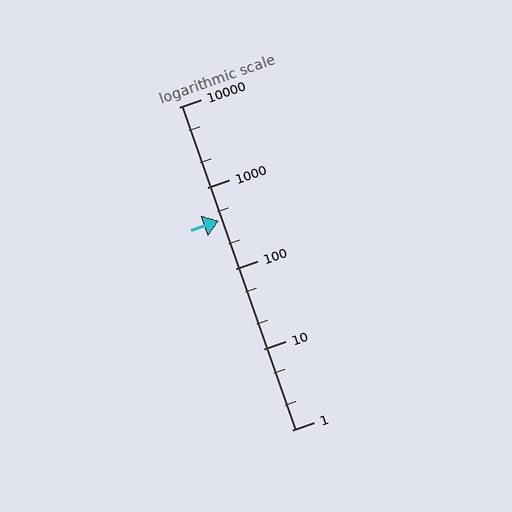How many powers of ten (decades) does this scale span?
The scale spans 4 decades, from 1 to 10000.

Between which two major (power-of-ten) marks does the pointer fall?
The pointer is between 100 and 1000.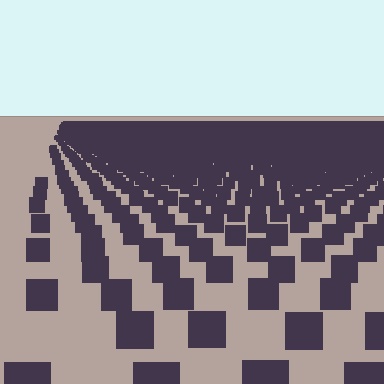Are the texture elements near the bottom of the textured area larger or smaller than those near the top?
Larger. Near the bottom, elements are closer to the viewer and appear at a bigger on-screen size.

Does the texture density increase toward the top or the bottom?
Density increases toward the top.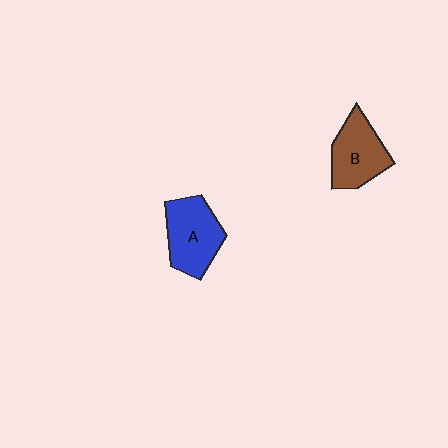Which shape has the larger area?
Shape A (blue).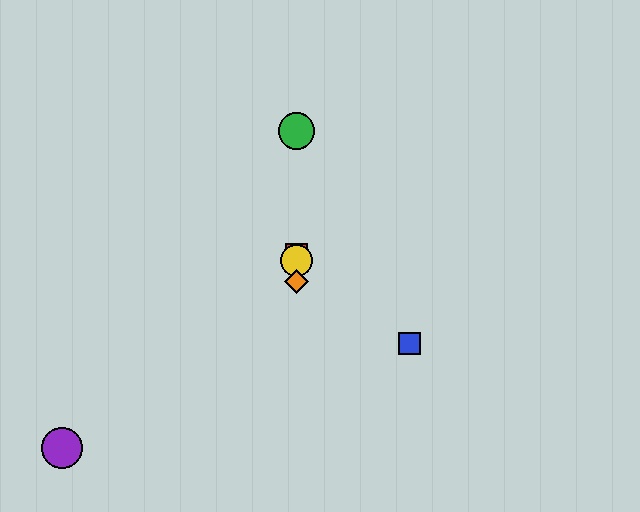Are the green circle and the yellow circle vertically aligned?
Yes, both are at x≈296.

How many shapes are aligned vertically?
4 shapes (the red square, the green circle, the yellow circle, the orange diamond) are aligned vertically.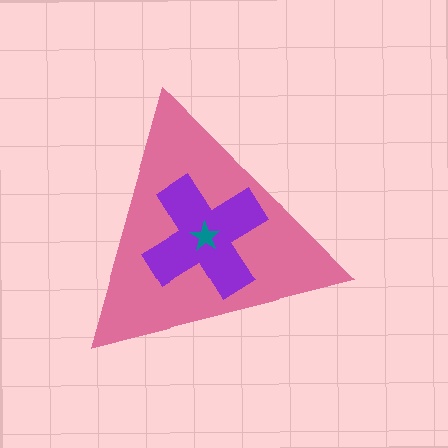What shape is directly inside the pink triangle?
The purple cross.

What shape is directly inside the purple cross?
The teal star.